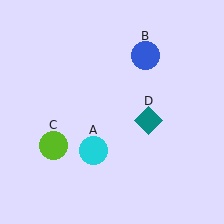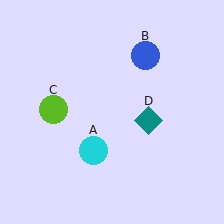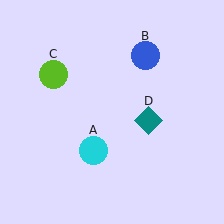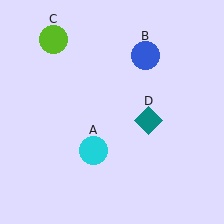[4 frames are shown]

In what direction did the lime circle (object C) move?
The lime circle (object C) moved up.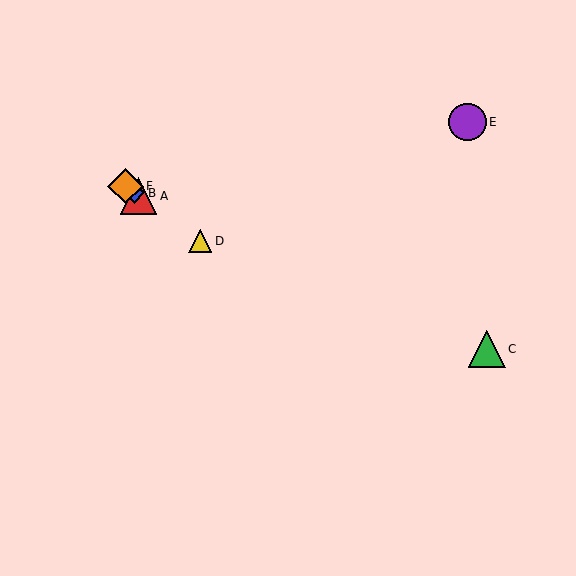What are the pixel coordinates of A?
Object A is at (139, 196).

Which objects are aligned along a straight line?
Objects A, B, D, F are aligned along a straight line.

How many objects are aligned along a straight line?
4 objects (A, B, D, F) are aligned along a straight line.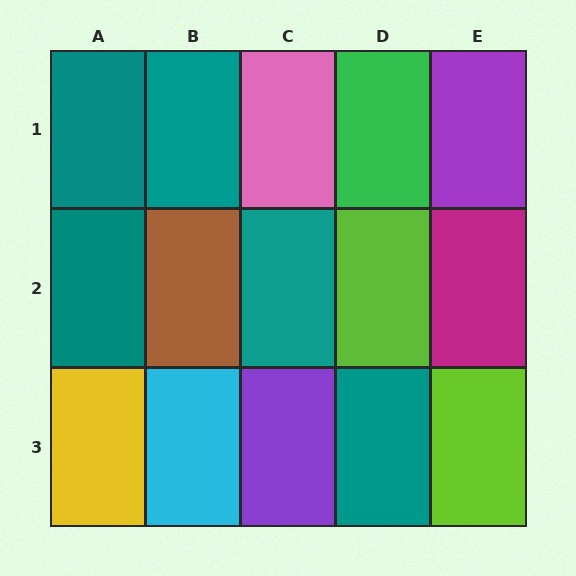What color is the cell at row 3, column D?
Teal.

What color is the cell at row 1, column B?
Teal.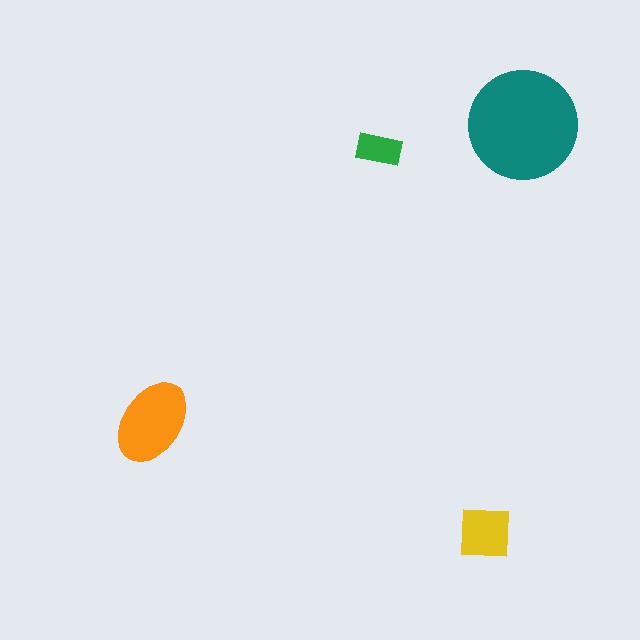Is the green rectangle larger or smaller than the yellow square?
Smaller.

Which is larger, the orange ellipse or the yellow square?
The orange ellipse.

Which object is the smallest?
The green rectangle.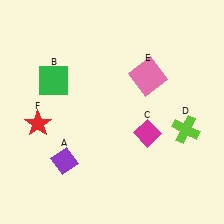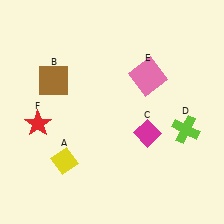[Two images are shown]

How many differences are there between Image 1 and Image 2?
There are 2 differences between the two images.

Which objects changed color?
A changed from purple to yellow. B changed from green to brown.